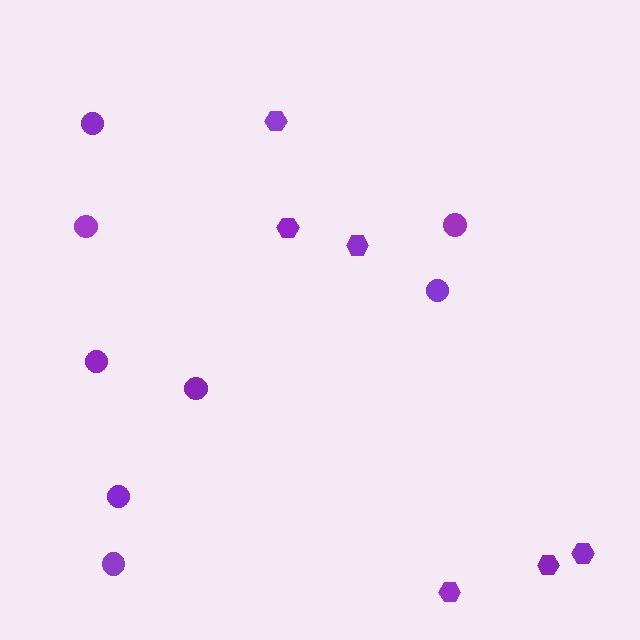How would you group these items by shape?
There are 2 groups: one group of circles (8) and one group of hexagons (6).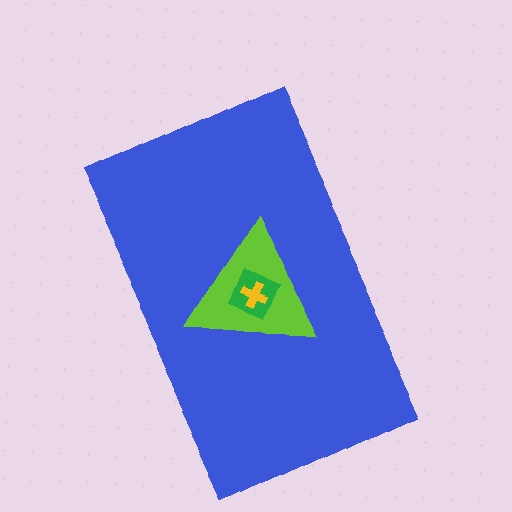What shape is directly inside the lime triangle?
The green square.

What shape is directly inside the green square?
The yellow cross.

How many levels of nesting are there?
4.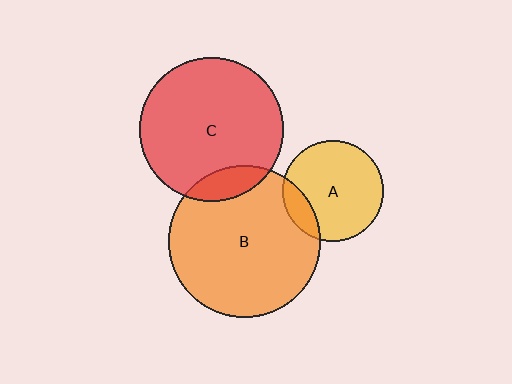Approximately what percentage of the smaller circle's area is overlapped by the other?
Approximately 10%.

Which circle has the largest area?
Circle B (orange).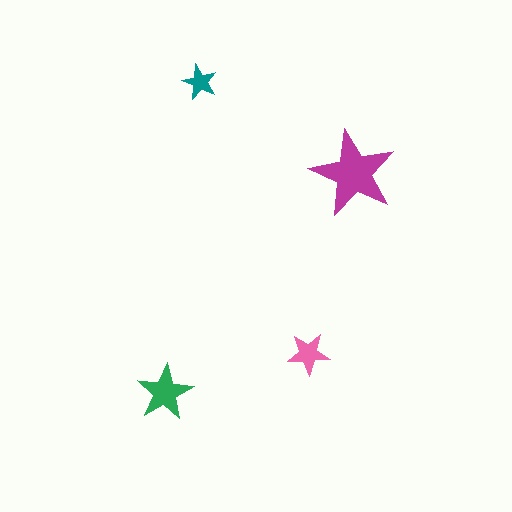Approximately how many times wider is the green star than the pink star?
About 1.5 times wider.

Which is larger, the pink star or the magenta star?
The magenta one.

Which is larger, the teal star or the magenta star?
The magenta one.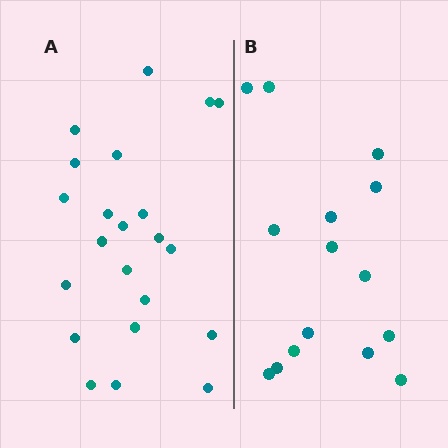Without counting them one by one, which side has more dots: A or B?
Region A (the left region) has more dots.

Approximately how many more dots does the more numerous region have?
Region A has roughly 8 or so more dots than region B.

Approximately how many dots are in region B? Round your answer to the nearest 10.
About 20 dots. (The exact count is 15, which rounds to 20.)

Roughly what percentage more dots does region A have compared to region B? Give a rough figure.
About 45% more.